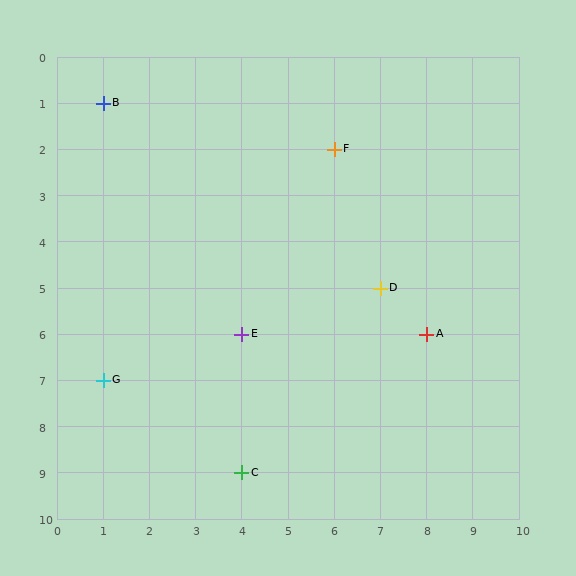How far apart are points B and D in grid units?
Points B and D are 6 columns and 4 rows apart (about 7.2 grid units diagonally).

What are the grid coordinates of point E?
Point E is at grid coordinates (4, 6).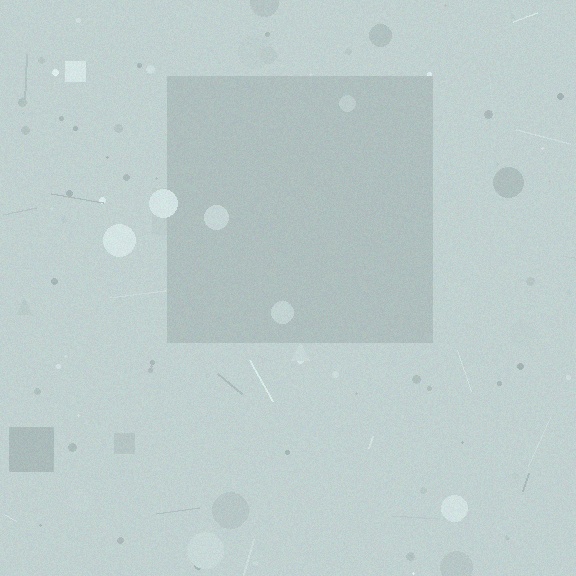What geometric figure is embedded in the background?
A square is embedded in the background.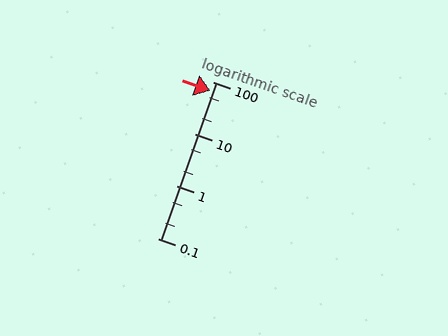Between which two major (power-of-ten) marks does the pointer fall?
The pointer is between 10 and 100.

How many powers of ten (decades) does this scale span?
The scale spans 3 decades, from 0.1 to 100.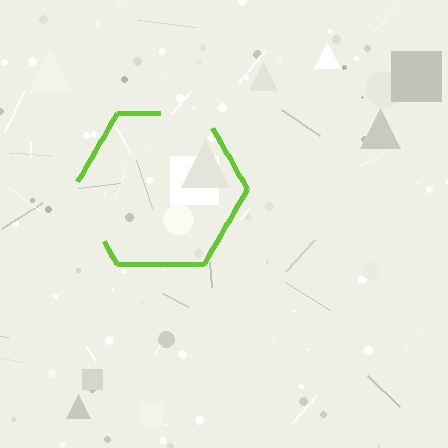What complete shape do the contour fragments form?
The contour fragments form a hexagon.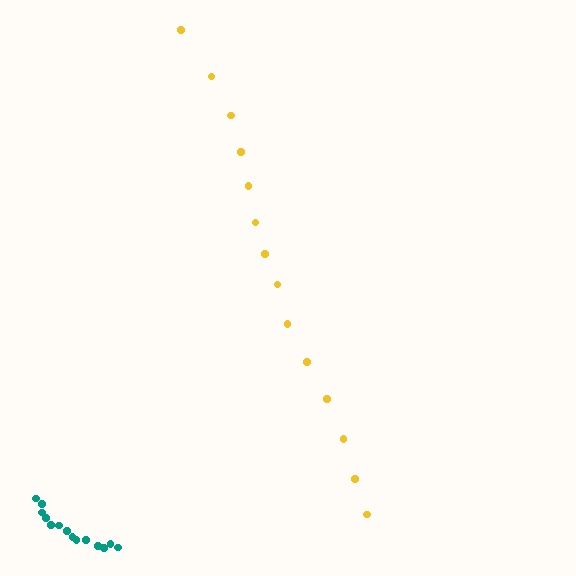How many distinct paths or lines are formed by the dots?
There are 2 distinct paths.